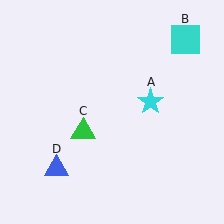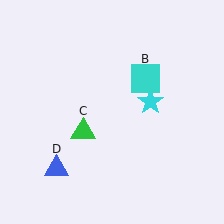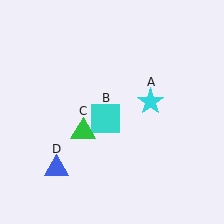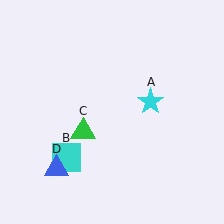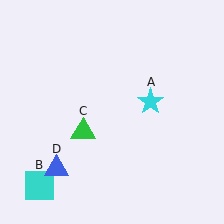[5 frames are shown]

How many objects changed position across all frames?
1 object changed position: cyan square (object B).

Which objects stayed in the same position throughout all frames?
Cyan star (object A) and green triangle (object C) and blue triangle (object D) remained stationary.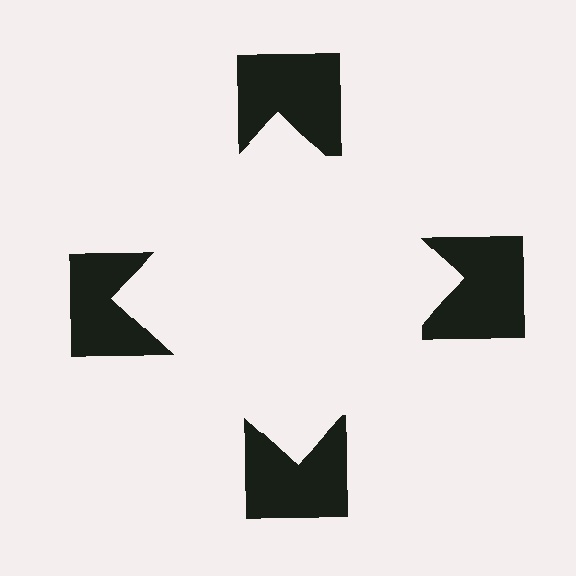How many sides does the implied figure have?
4 sides.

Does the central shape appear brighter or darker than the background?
It typically appears slightly brighter than the background, even though no actual brightness change is drawn.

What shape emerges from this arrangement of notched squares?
An illusory square — its edges are inferred from the aligned wedge cuts in the notched squares, not physically drawn.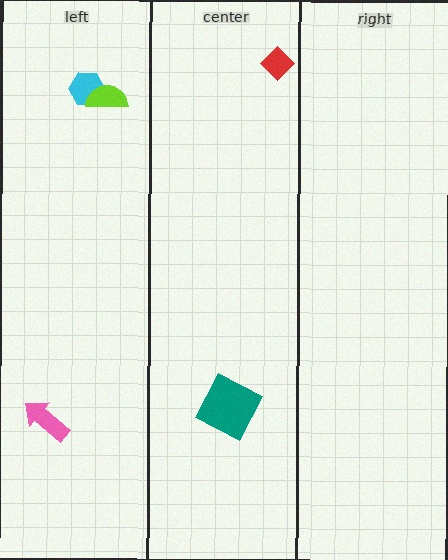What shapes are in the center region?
The red diamond, the teal square.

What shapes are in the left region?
The cyan hexagon, the lime semicircle, the pink arrow.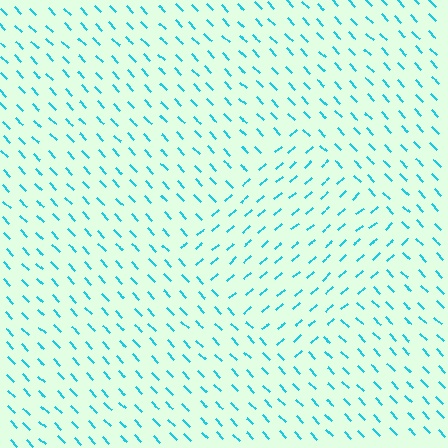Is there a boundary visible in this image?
Yes, there is a texture boundary formed by a change in line orientation.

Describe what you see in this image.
The image is filled with small cyan line segments. A diamond region in the image has lines oriented differently from the surrounding lines, creating a visible texture boundary.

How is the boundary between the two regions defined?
The boundary is defined purely by a change in line orientation (approximately 86 degrees difference). All lines are the same color and thickness.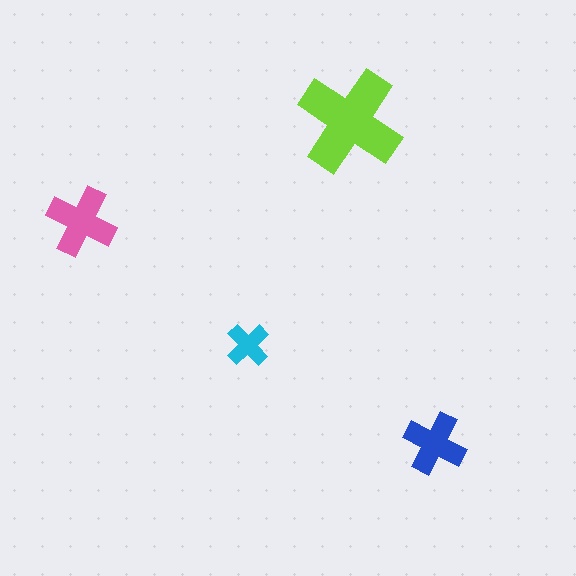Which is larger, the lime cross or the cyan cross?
The lime one.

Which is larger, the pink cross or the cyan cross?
The pink one.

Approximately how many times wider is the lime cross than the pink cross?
About 1.5 times wider.